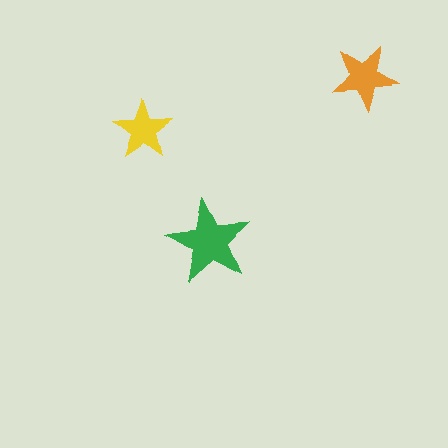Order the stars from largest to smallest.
the green one, the orange one, the yellow one.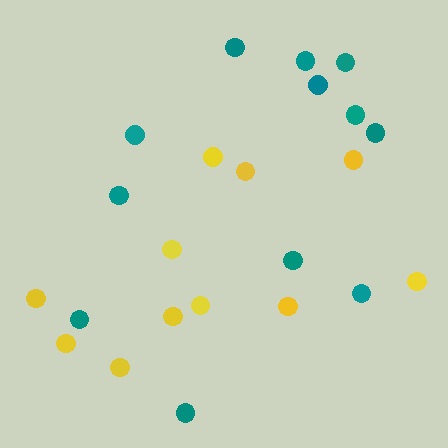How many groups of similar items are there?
There are 2 groups: one group of teal circles (12) and one group of yellow circles (11).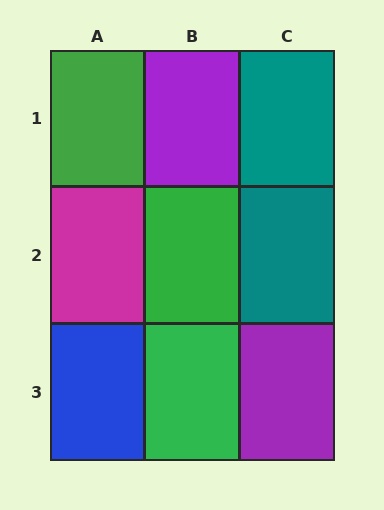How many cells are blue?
1 cell is blue.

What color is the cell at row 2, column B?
Green.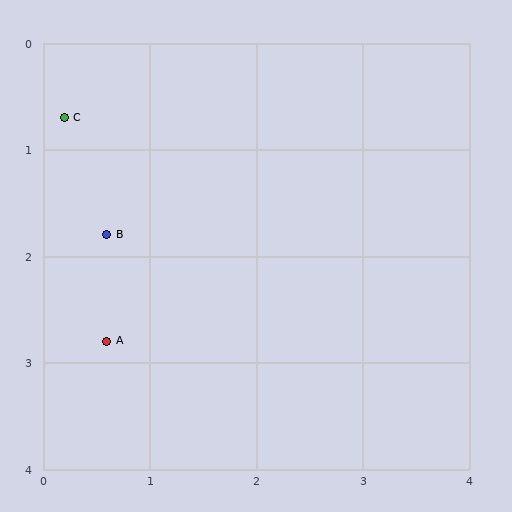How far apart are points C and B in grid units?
Points C and B are about 1.2 grid units apart.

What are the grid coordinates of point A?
Point A is at approximately (0.6, 2.8).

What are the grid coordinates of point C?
Point C is at approximately (0.2, 0.7).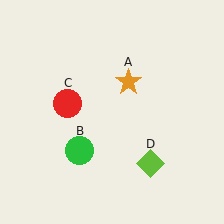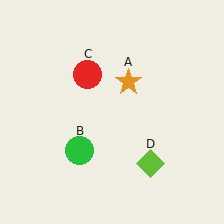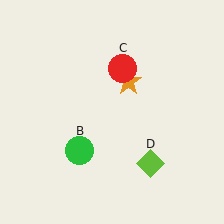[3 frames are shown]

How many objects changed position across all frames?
1 object changed position: red circle (object C).